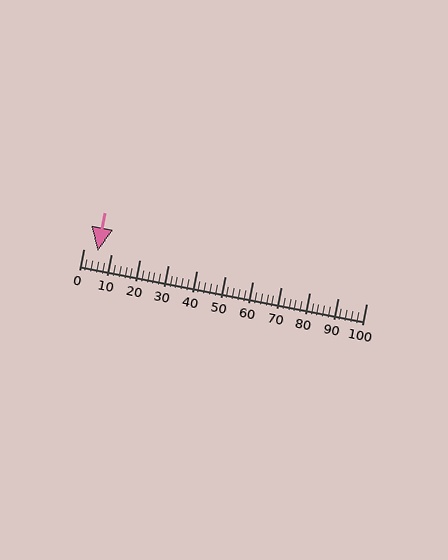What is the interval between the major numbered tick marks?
The major tick marks are spaced 10 units apart.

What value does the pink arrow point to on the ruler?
The pink arrow points to approximately 5.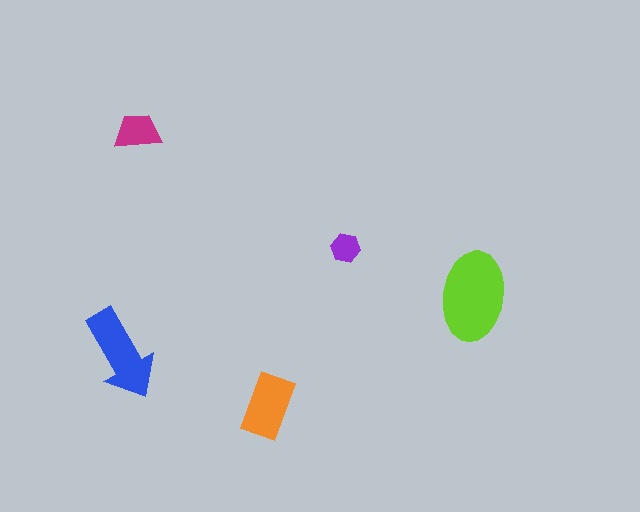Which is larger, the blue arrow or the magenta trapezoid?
The blue arrow.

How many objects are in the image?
There are 5 objects in the image.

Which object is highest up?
The magenta trapezoid is topmost.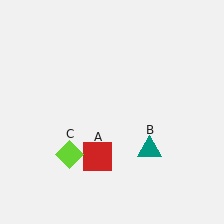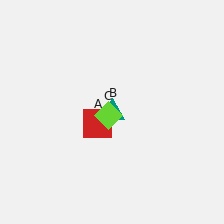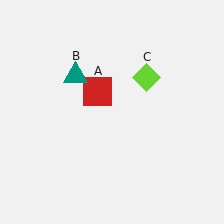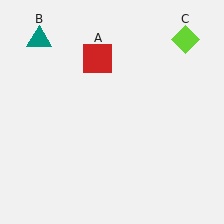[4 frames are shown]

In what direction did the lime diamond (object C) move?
The lime diamond (object C) moved up and to the right.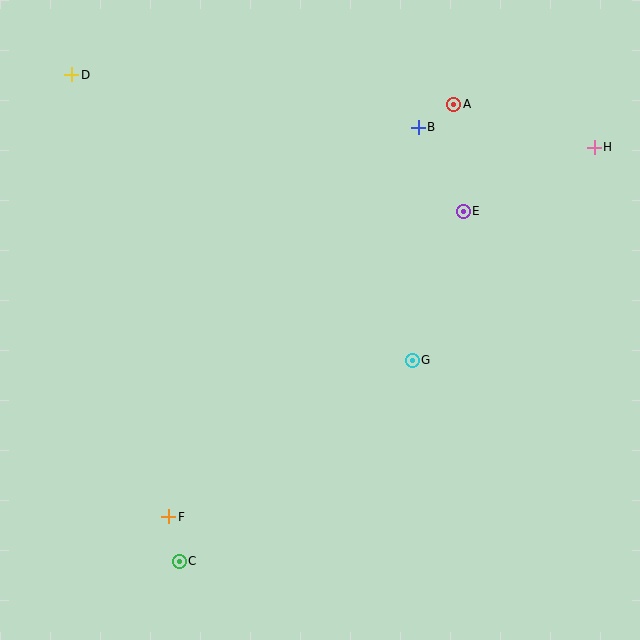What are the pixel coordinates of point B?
Point B is at (418, 127).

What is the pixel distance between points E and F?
The distance between E and F is 424 pixels.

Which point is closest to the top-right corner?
Point H is closest to the top-right corner.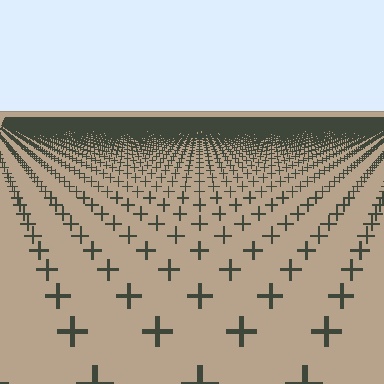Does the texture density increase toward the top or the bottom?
Density increases toward the top.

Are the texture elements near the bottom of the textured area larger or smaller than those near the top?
Larger. Near the bottom, elements are closer to the viewer and appear at a bigger on-screen size.